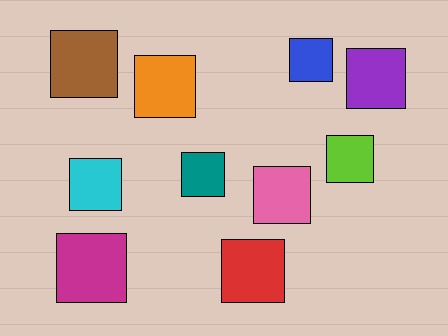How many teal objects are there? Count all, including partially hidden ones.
There is 1 teal object.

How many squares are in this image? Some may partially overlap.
There are 10 squares.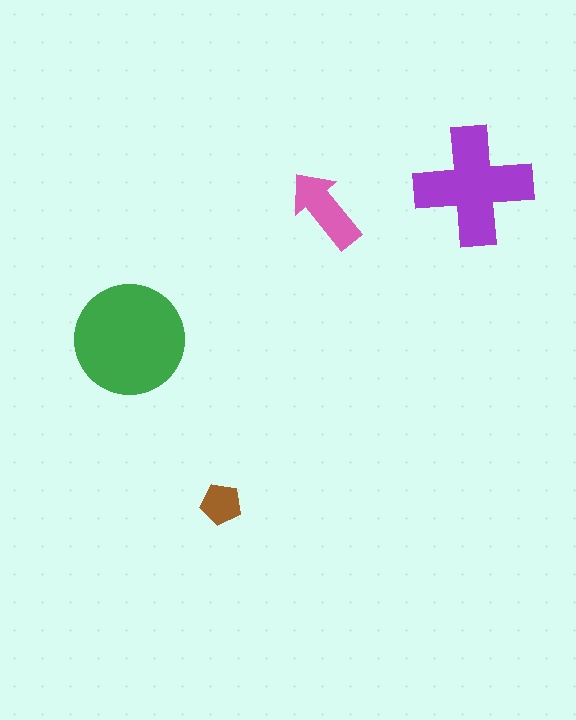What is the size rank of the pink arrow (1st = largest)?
3rd.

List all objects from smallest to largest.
The brown pentagon, the pink arrow, the purple cross, the green circle.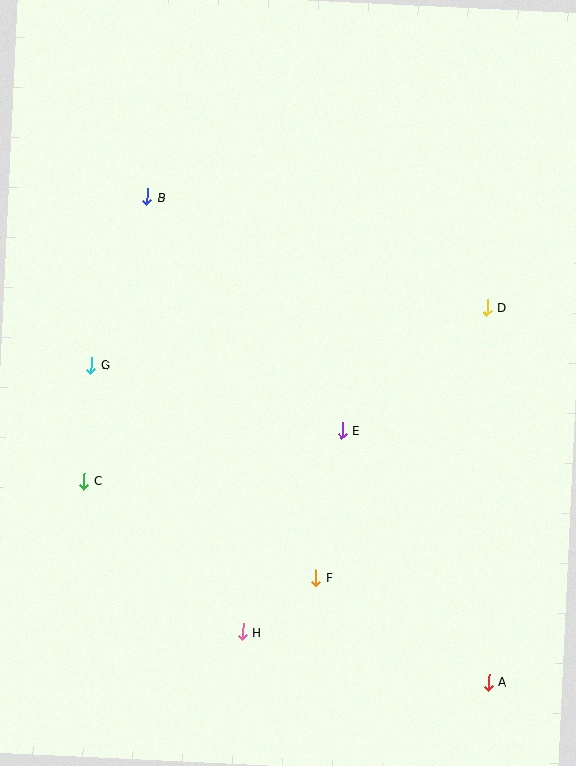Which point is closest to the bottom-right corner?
Point A is closest to the bottom-right corner.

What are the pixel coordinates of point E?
Point E is at (342, 430).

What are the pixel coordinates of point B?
Point B is at (147, 197).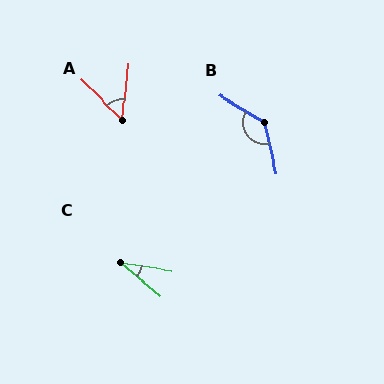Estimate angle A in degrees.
Approximately 52 degrees.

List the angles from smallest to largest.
C (32°), A (52°), B (134°).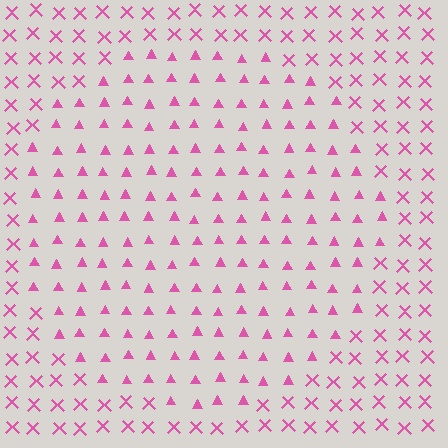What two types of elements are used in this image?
The image uses triangles inside the circle region and X marks outside it.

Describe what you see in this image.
The image is filled with small pink elements arranged in a uniform grid. A circle-shaped region contains triangles, while the surrounding area contains X marks. The boundary is defined purely by the change in element shape.